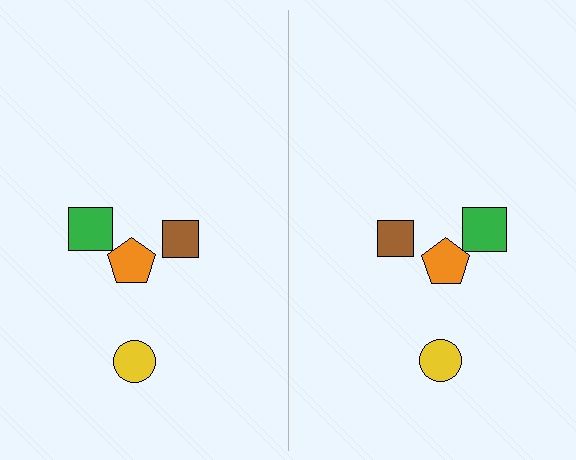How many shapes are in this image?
There are 8 shapes in this image.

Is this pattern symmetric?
Yes, this pattern has bilateral (reflection) symmetry.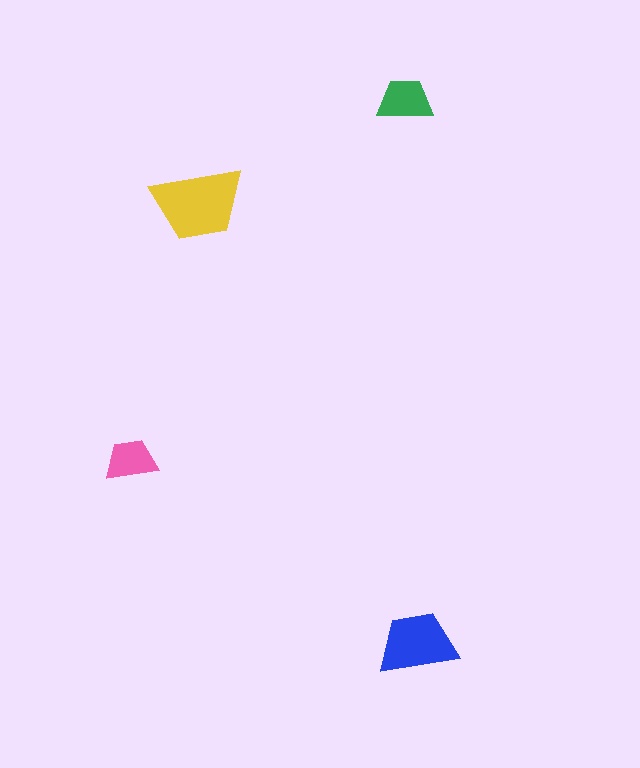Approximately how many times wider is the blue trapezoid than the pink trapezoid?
About 1.5 times wider.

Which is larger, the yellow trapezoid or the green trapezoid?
The yellow one.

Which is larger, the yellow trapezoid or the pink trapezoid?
The yellow one.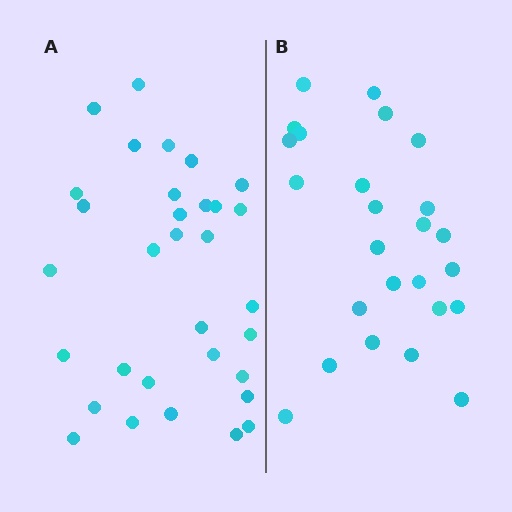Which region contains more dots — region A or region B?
Region A (the left region) has more dots.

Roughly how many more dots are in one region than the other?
Region A has roughly 8 or so more dots than region B.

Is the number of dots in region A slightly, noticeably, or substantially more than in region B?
Region A has noticeably more, but not dramatically so. The ratio is roughly 1.3 to 1.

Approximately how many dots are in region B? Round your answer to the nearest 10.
About 20 dots. (The exact count is 25, which rounds to 20.)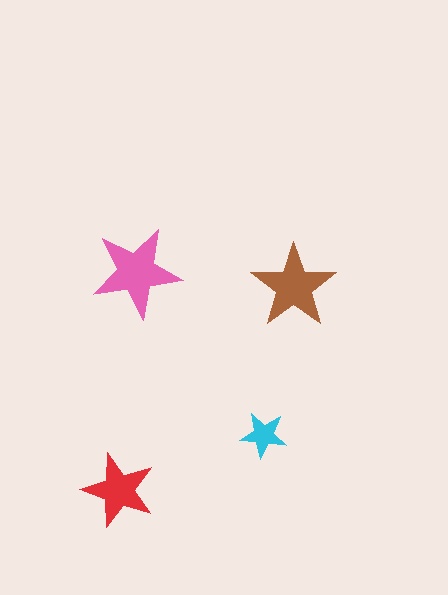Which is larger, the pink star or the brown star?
The pink one.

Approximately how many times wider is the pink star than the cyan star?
About 2 times wider.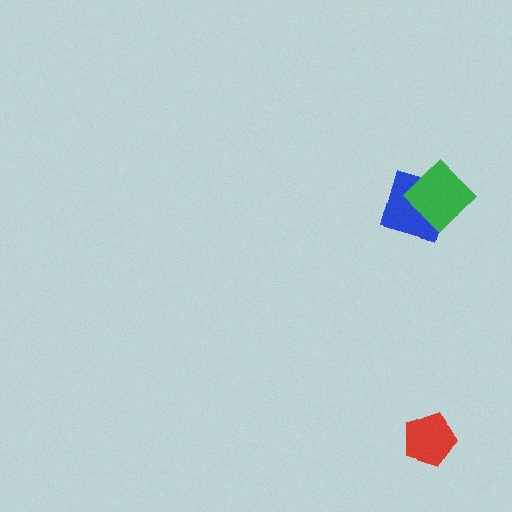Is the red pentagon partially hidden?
No, no other shape covers it.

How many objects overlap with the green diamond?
1 object overlaps with the green diamond.